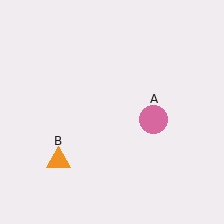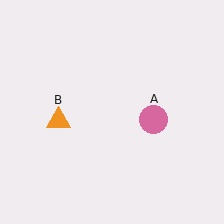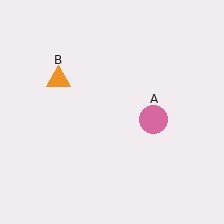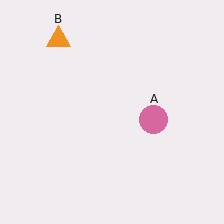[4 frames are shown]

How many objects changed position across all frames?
1 object changed position: orange triangle (object B).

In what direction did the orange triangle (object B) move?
The orange triangle (object B) moved up.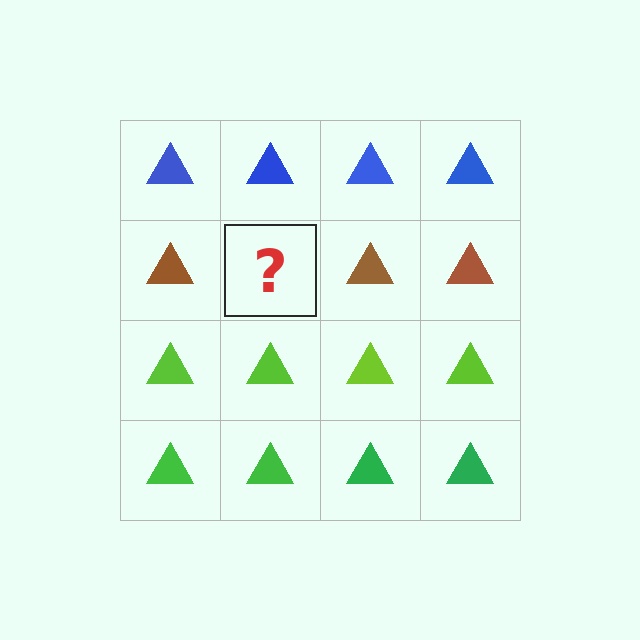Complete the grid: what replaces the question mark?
The question mark should be replaced with a brown triangle.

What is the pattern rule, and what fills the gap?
The rule is that each row has a consistent color. The gap should be filled with a brown triangle.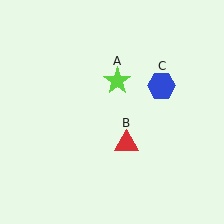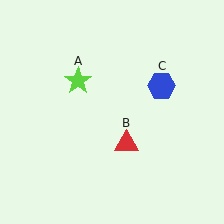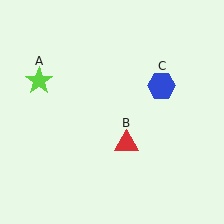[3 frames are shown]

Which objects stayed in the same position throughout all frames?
Red triangle (object B) and blue hexagon (object C) remained stationary.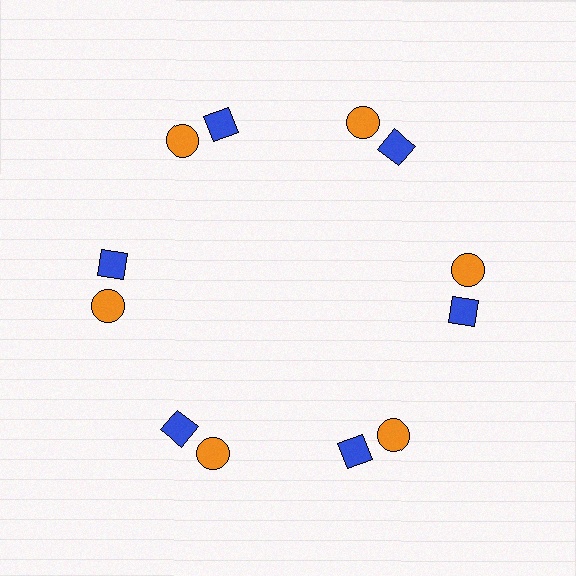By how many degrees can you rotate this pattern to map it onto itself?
The pattern maps onto itself every 60 degrees of rotation.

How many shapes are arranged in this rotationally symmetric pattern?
There are 12 shapes, arranged in 6 groups of 2.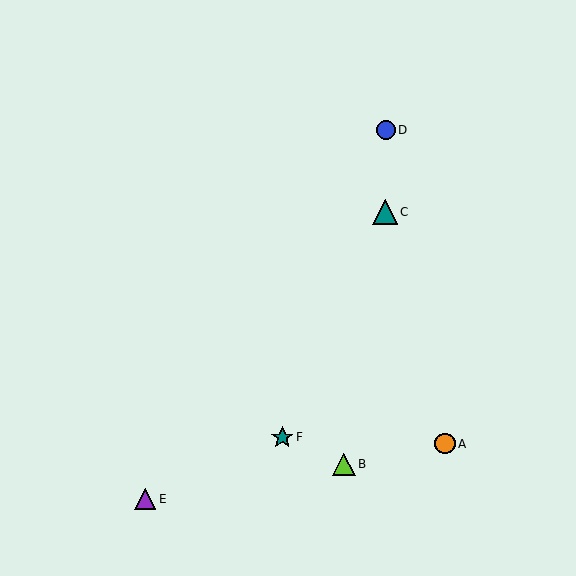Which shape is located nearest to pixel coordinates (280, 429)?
The teal star (labeled F) at (282, 437) is nearest to that location.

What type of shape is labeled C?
Shape C is a teal triangle.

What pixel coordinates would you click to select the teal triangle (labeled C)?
Click at (385, 212) to select the teal triangle C.